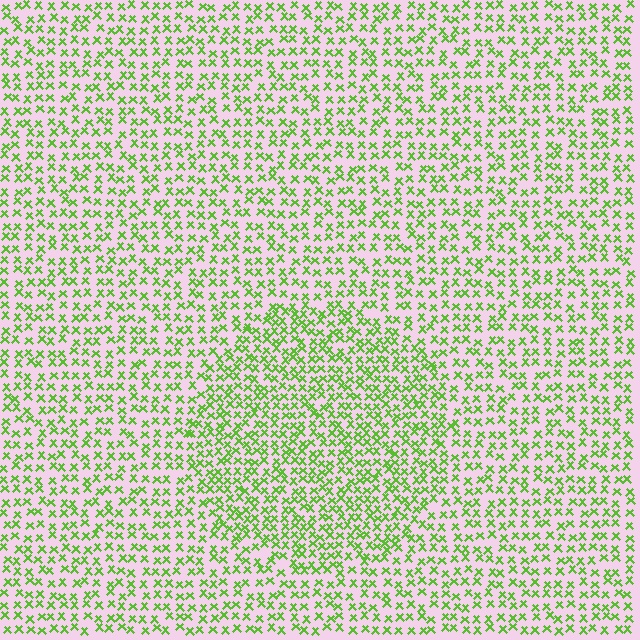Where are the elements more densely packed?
The elements are more densely packed inside the circle boundary.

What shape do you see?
I see a circle.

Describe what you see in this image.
The image contains small lime elements arranged at two different densities. A circle-shaped region is visible where the elements are more densely packed than the surrounding area.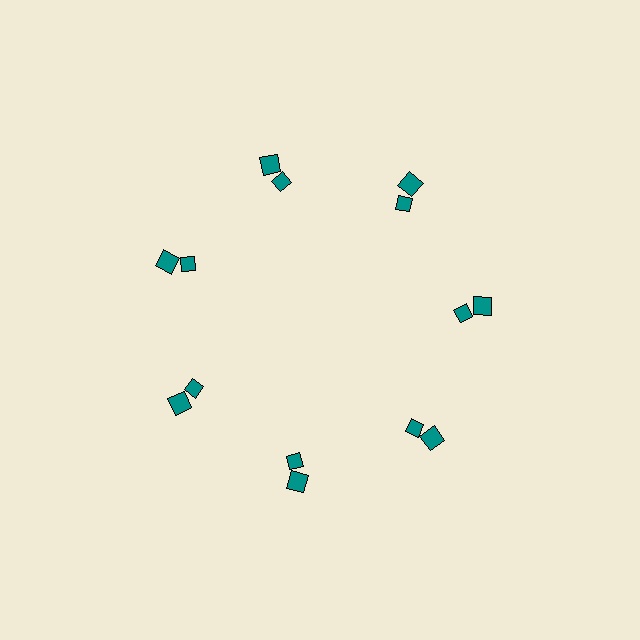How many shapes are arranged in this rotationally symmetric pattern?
There are 14 shapes, arranged in 7 groups of 2.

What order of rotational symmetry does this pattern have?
This pattern has 7-fold rotational symmetry.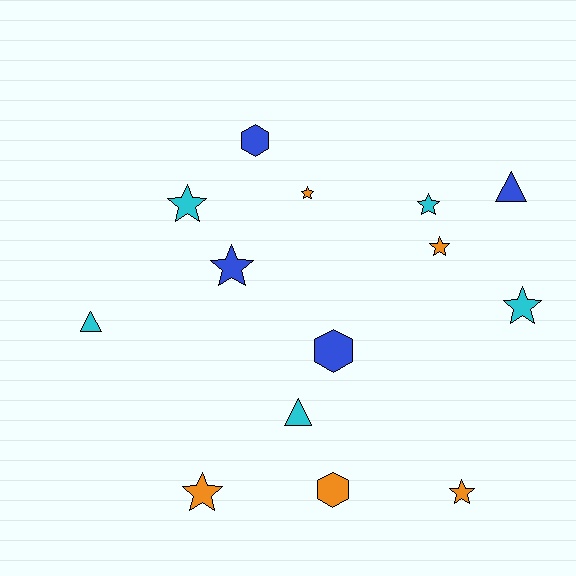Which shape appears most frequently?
Star, with 8 objects.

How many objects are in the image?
There are 14 objects.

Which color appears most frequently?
Orange, with 5 objects.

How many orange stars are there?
There are 4 orange stars.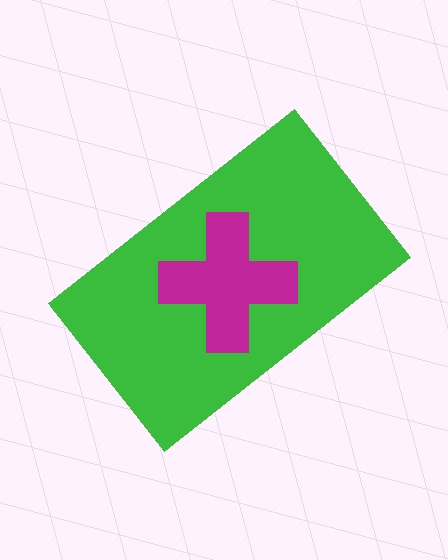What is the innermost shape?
The magenta cross.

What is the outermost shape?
The green rectangle.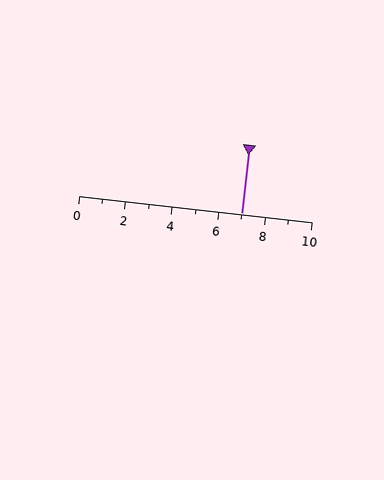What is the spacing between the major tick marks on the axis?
The major ticks are spaced 2 apart.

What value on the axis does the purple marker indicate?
The marker indicates approximately 7.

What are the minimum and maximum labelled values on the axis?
The axis runs from 0 to 10.